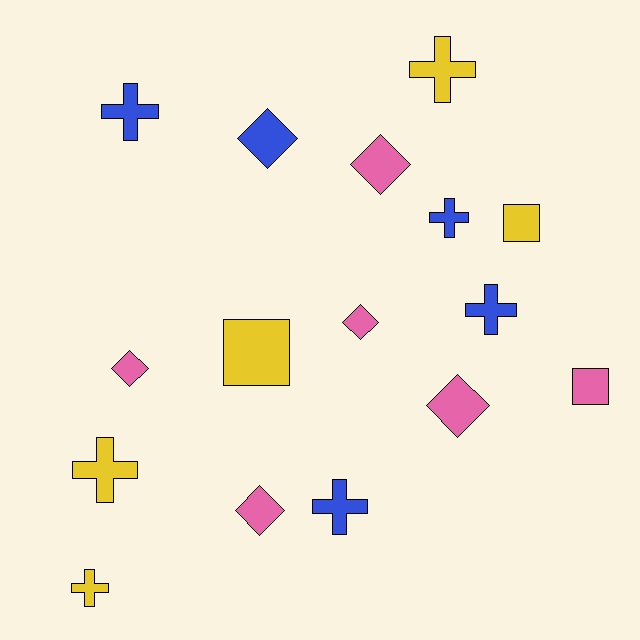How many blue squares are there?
There are no blue squares.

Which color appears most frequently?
Pink, with 6 objects.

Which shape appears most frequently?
Cross, with 7 objects.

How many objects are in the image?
There are 16 objects.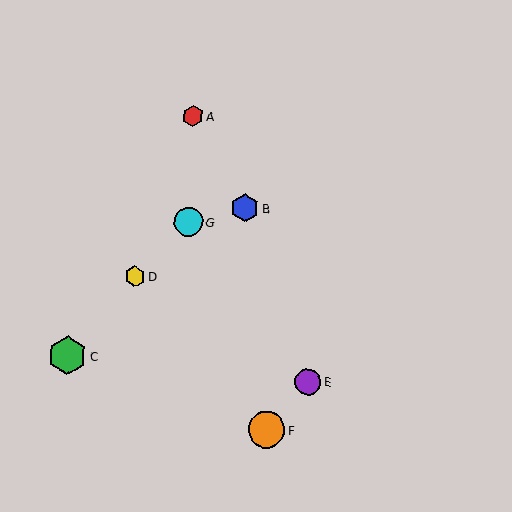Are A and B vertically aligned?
No, A is at x≈193 and B is at x≈245.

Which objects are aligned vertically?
Objects A, G are aligned vertically.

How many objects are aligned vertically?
2 objects (A, G) are aligned vertically.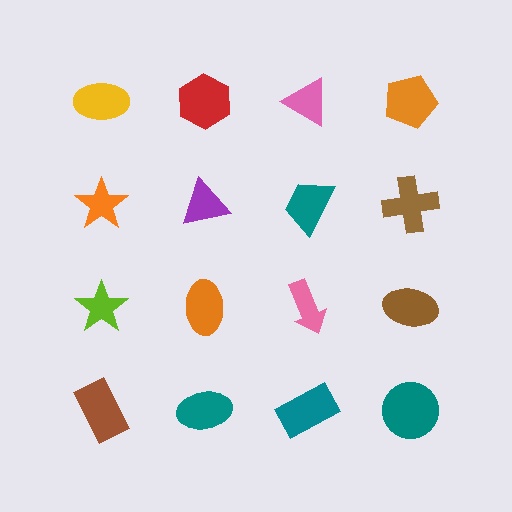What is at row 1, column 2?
A red hexagon.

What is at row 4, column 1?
A brown rectangle.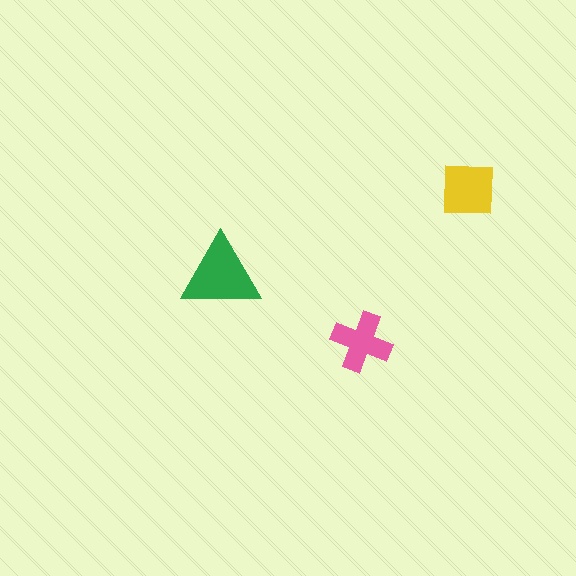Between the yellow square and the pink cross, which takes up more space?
The yellow square.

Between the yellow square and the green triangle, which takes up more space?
The green triangle.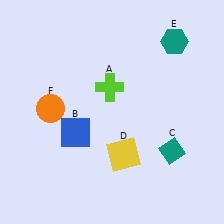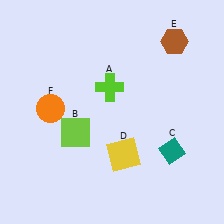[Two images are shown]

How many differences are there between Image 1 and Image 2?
There are 2 differences between the two images.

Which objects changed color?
B changed from blue to lime. E changed from teal to brown.